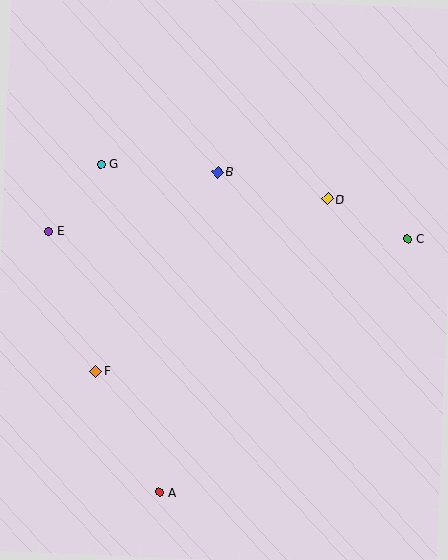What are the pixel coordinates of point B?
Point B is at (218, 172).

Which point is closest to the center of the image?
Point B at (218, 172) is closest to the center.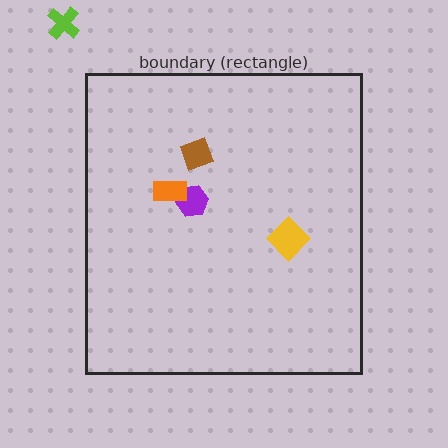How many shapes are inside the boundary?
4 inside, 1 outside.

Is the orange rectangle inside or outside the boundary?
Inside.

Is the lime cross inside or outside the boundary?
Outside.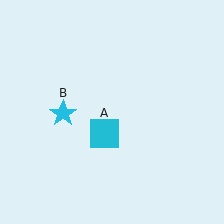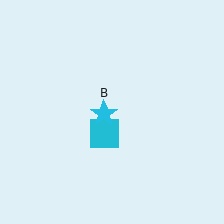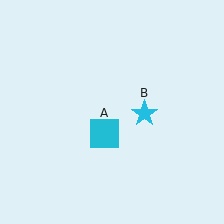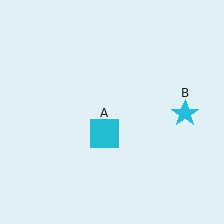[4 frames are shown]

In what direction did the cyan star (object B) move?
The cyan star (object B) moved right.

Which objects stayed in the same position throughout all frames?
Cyan square (object A) remained stationary.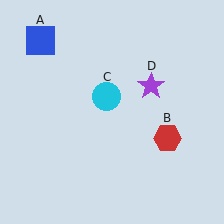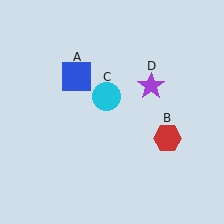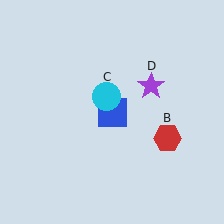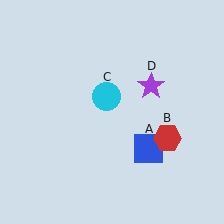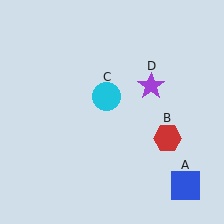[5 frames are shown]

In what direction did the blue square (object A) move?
The blue square (object A) moved down and to the right.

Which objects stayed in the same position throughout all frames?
Red hexagon (object B) and cyan circle (object C) and purple star (object D) remained stationary.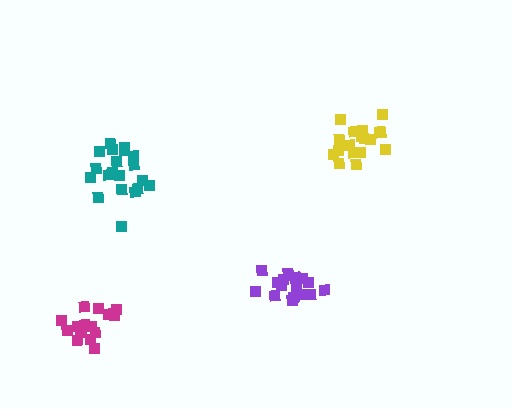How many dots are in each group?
Group 1: 16 dots, Group 2: 20 dots, Group 3: 20 dots, Group 4: 18 dots (74 total).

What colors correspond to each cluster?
The clusters are colored: magenta, purple, teal, yellow.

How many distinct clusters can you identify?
There are 4 distinct clusters.